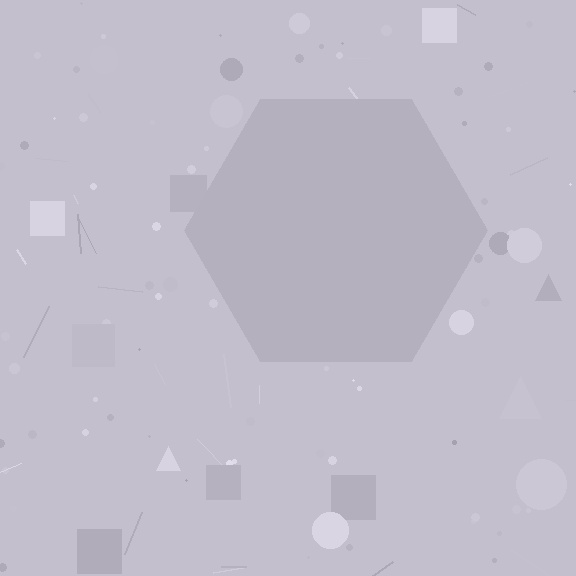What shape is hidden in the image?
A hexagon is hidden in the image.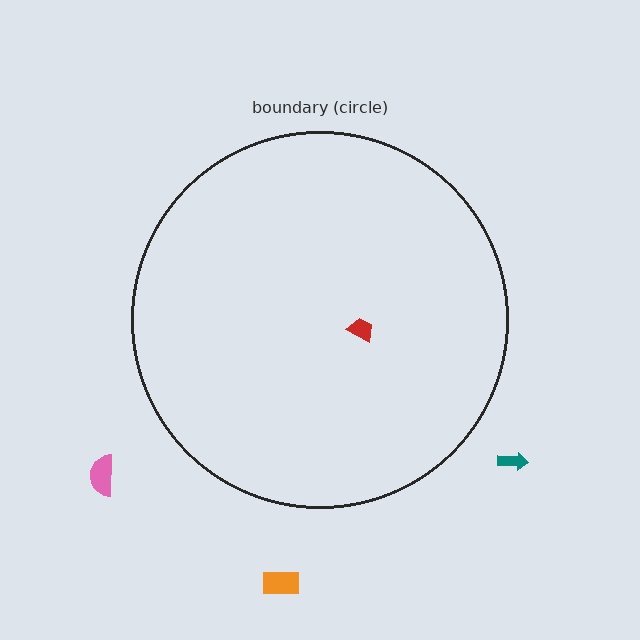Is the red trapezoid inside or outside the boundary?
Inside.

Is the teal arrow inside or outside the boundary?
Outside.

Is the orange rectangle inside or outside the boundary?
Outside.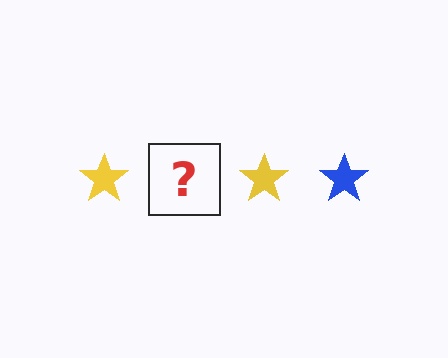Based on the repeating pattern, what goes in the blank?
The blank should be a blue star.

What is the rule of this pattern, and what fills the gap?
The rule is that the pattern cycles through yellow, blue stars. The gap should be filled with a blue star.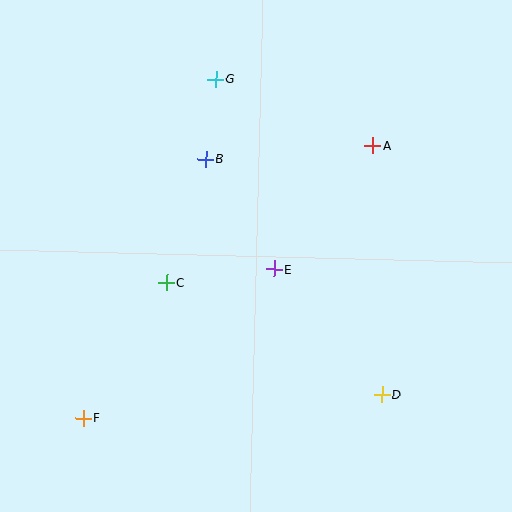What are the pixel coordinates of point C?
Point C is at (167, 283).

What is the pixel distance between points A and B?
The distance between A and B is 167 pixels.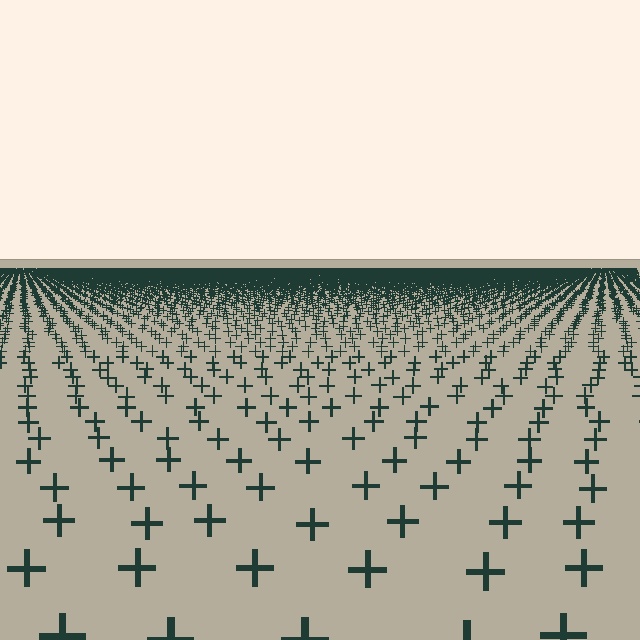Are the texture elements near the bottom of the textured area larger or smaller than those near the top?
Larger. Near the bottom, elements are closer to the viewer and appear at a bigger on-screen size.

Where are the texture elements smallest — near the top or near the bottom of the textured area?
Near the top.